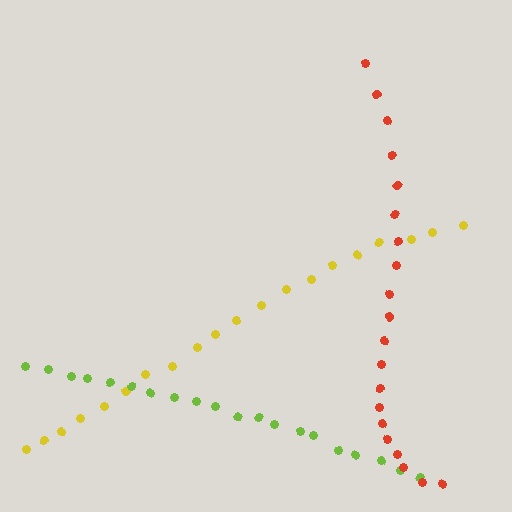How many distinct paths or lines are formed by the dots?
There are 3 distinct paths.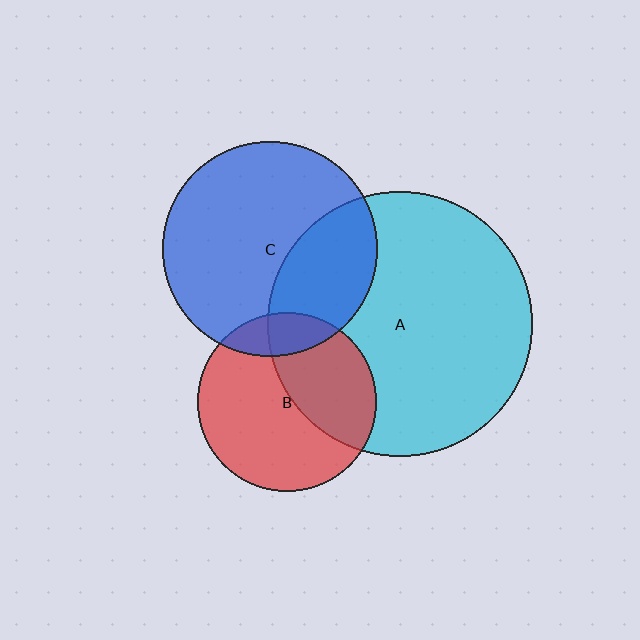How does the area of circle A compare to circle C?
Approximately 1.5 times.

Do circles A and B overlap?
Yes.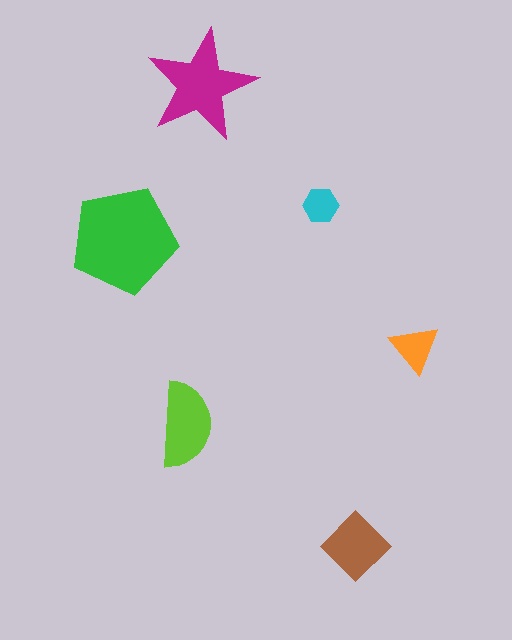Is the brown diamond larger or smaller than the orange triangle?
Larger.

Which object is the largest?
The green pentagon.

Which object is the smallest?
The cyan hexagon.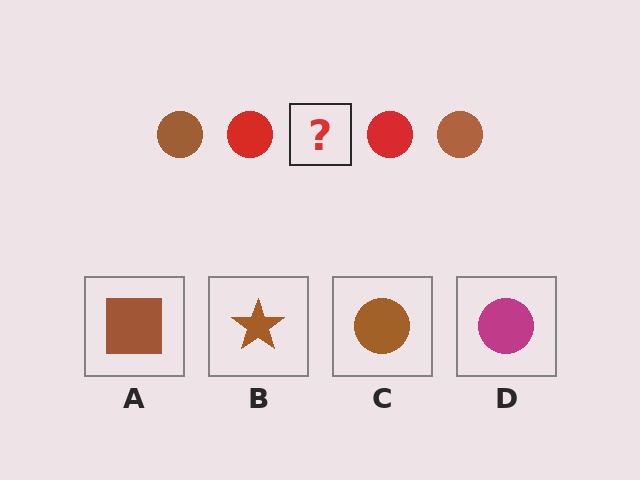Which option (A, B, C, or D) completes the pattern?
C.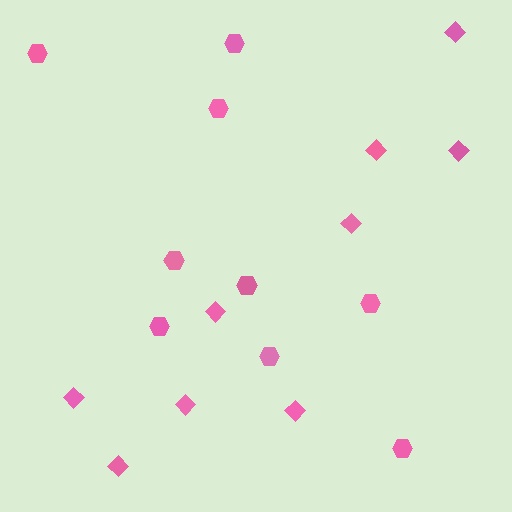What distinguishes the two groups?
There are 2 groups: one group of diamonds (9) and one group of hexagons (9).